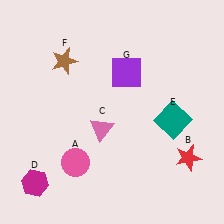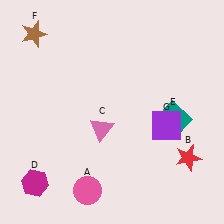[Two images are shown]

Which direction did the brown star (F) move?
The brown star (F) moved left.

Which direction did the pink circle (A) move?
The pink circle (A) moved down.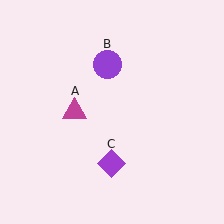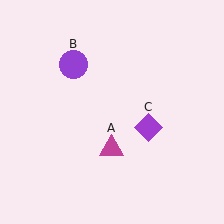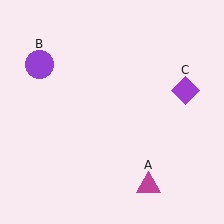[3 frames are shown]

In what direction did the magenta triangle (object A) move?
The magenta triangle (object A) moved down and to the right.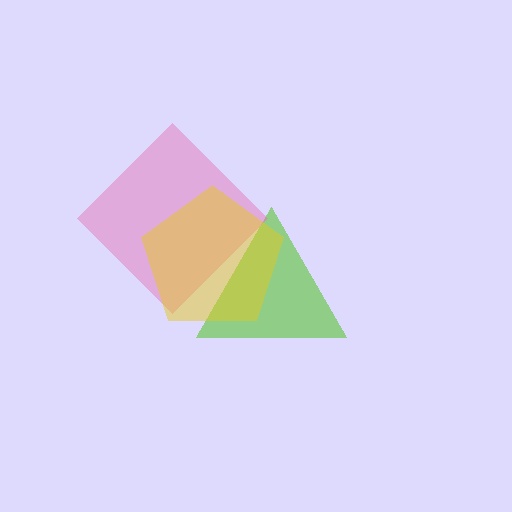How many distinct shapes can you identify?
There are 3 distinct shapes: a lime triangle, a pink diamond, a yellow pentagon.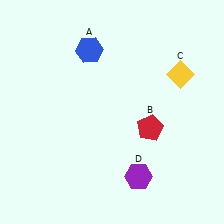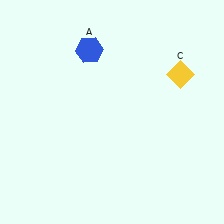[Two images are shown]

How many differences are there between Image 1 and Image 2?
There are 2 differences between the two images.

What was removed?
The purple hexagon (D), the red pentagon (B) were removed in Image 2.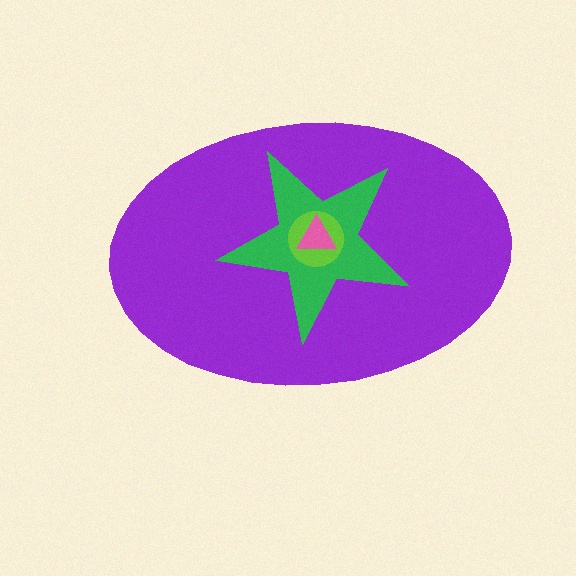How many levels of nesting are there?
4.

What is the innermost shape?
The pink triangle.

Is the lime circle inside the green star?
Yes.